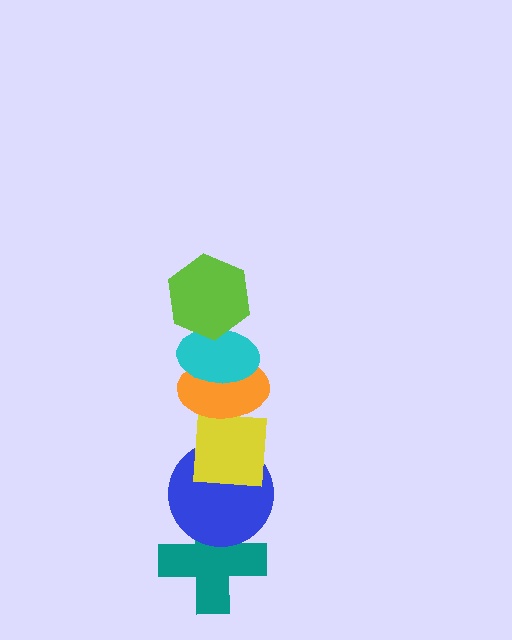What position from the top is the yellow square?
The yellow square is 4th from the top.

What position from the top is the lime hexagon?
The lime hexagon is 1st from the top.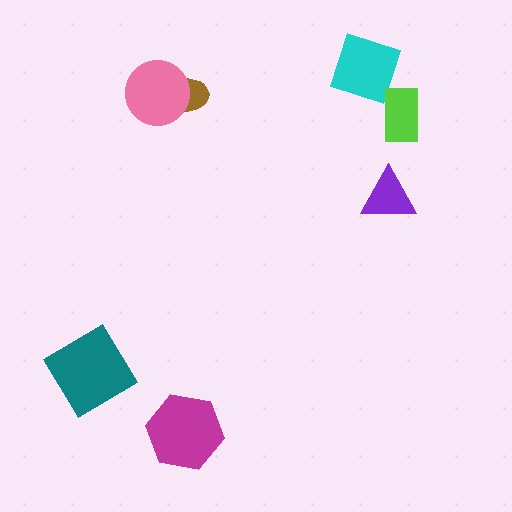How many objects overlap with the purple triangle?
0 objects overlap with the purple triangle.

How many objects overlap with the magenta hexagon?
0 objects overlap with the magenta hexagon.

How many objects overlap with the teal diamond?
0 objects overlap with the teal diamond.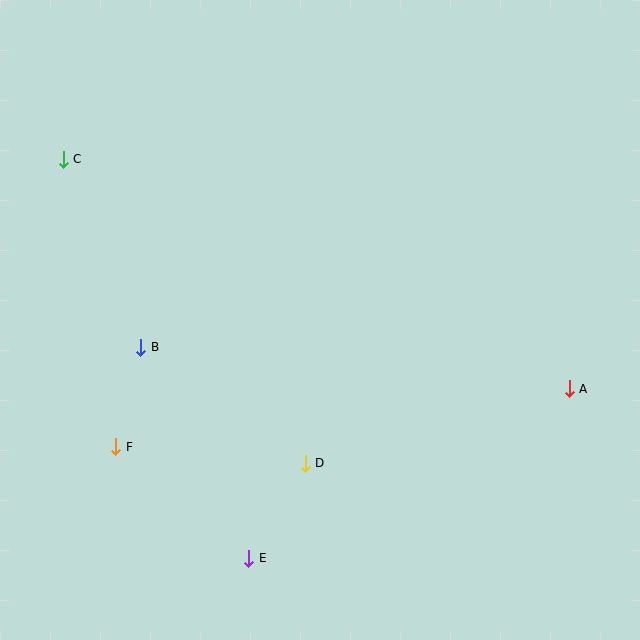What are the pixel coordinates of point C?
Point C is at (63, 159).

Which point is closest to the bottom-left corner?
Point F is closest to the bottom-left corner.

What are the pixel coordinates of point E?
Point E is at (249, 558).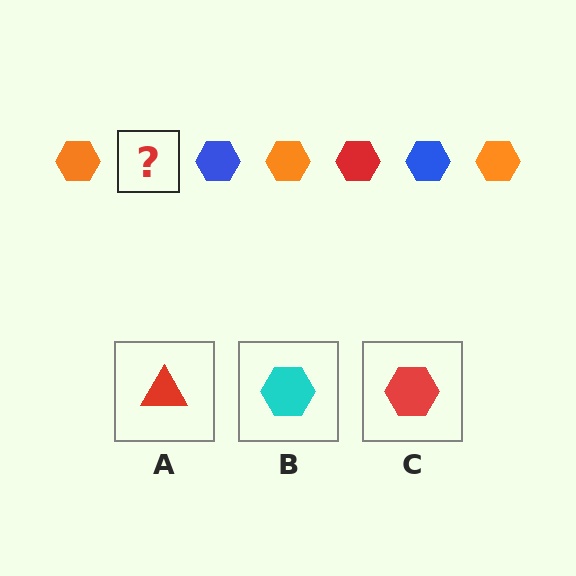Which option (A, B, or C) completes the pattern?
C.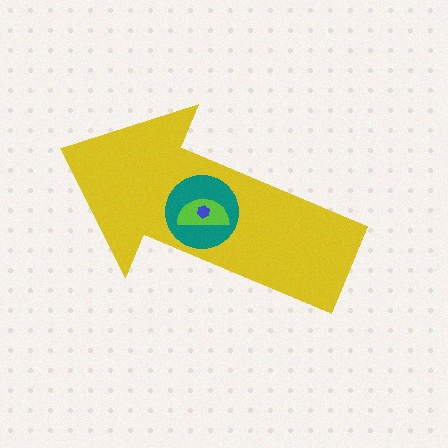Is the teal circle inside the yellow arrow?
Yes.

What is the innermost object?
The blue hexagon.